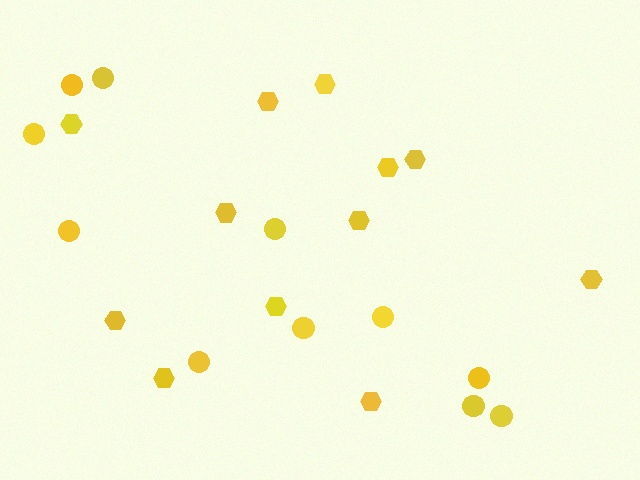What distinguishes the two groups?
There are 2 groups: one group of hexagons (12) and one group of circles (11).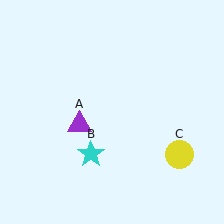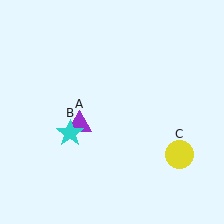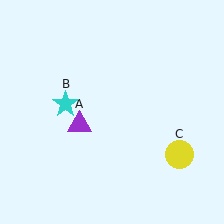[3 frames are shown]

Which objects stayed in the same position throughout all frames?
Purple triangle (object A) and yellow circle (object C) remained stationary.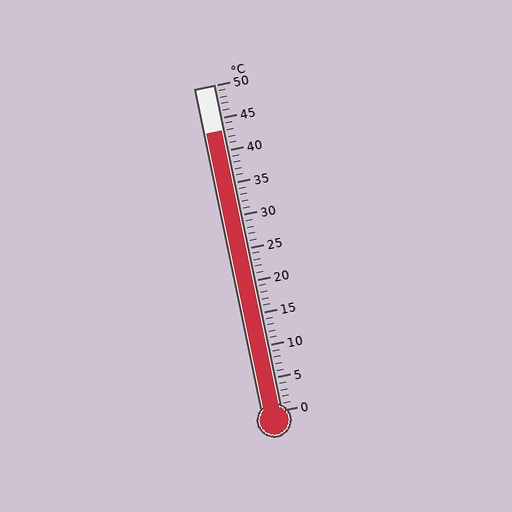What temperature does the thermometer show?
The thermometer shows approximately 43°C.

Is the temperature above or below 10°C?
The temperature is above 10°C.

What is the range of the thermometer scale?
The thermometer scale ranges from 0°C to 50°C.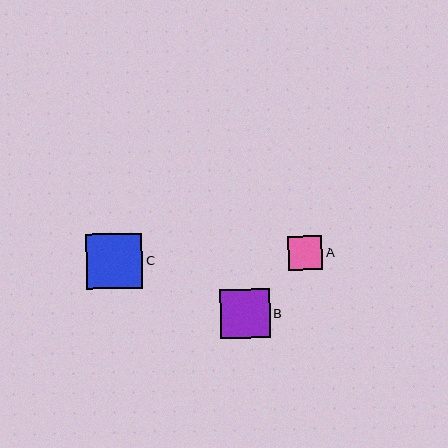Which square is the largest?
Square C is the largest with a size of approximately 56 pixels.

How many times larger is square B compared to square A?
Square B is approximately 1.5 times the size of square A.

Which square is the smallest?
Square A is the smallest with a size of approximately 34 pixels.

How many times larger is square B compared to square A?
Square B is approximately 1.5 times the size of square A.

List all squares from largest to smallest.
From largest to smallest: C, B, A.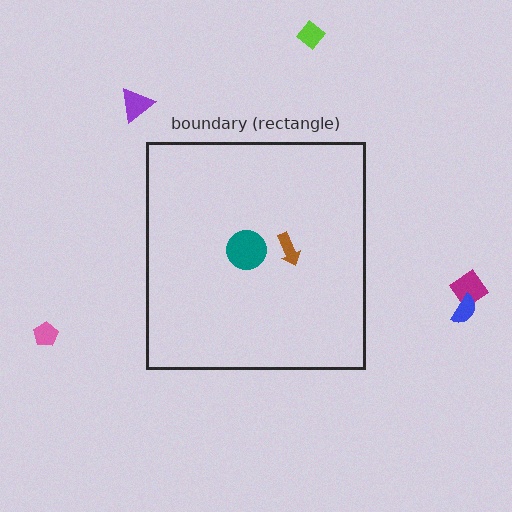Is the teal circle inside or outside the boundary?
Inside.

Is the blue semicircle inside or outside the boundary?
Outside.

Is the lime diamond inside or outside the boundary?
Outside.